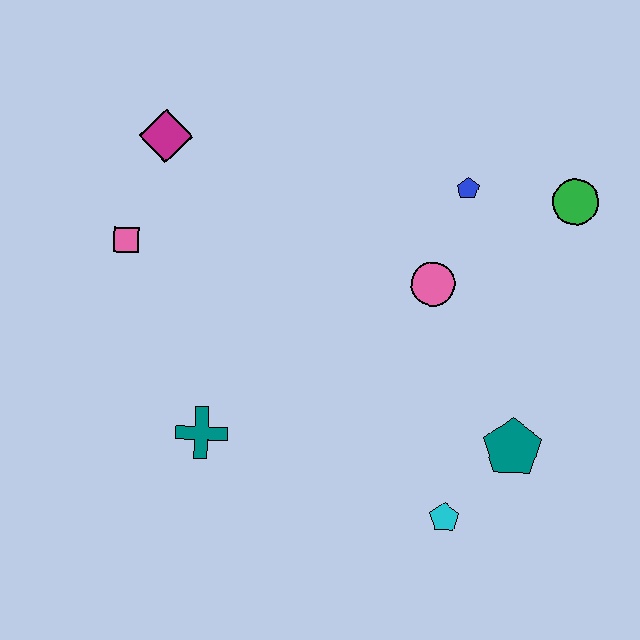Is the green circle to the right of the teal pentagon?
Yes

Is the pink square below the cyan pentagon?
No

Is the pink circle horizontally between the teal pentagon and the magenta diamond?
Yes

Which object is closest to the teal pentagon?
The cyan pentagon is closest to the teal pentagon.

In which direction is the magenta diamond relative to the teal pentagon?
The magenta diamond is to the left of the teal pentagon.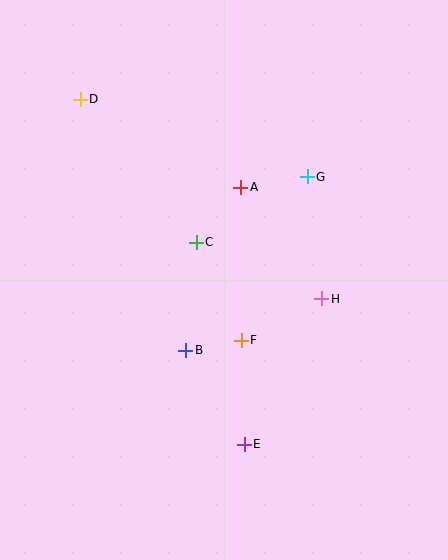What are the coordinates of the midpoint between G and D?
The midpoint between G and D is at (194, 138).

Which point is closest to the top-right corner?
Point G is closest to the top-right corner.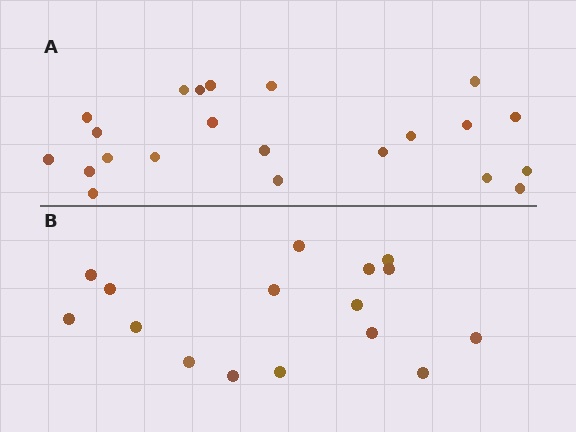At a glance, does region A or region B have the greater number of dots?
Region A (the top region) has more dots.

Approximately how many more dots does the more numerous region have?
Region A has about 6 more dots than region B.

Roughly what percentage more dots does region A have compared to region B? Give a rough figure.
About 40% more.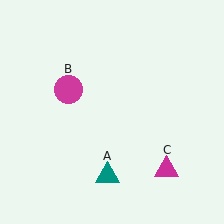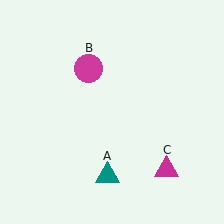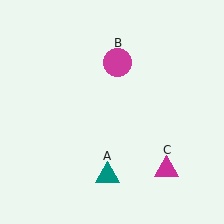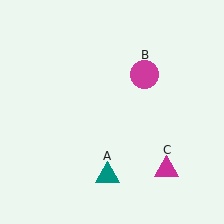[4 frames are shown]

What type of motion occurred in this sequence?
The magenta circle (object B) rotated clockwise around the center of the scene.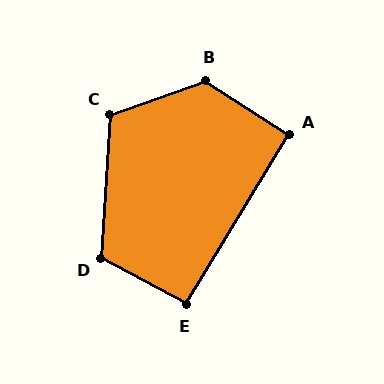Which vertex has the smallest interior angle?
A, at approximately 92 degrees.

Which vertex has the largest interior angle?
B, at approximately 127 degrees.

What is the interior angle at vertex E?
Approximately 93 degrees (approximately right).